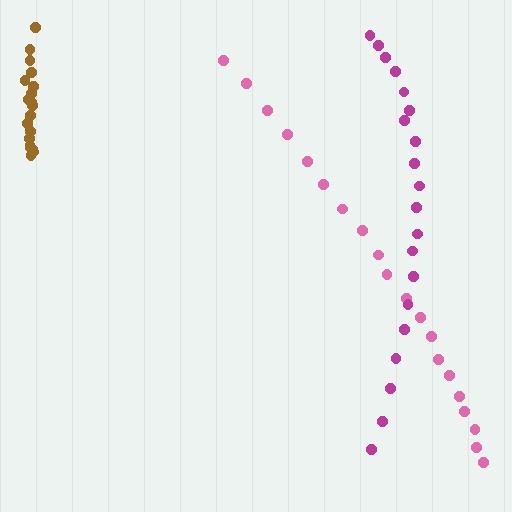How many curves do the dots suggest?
There are 3 distinct paths.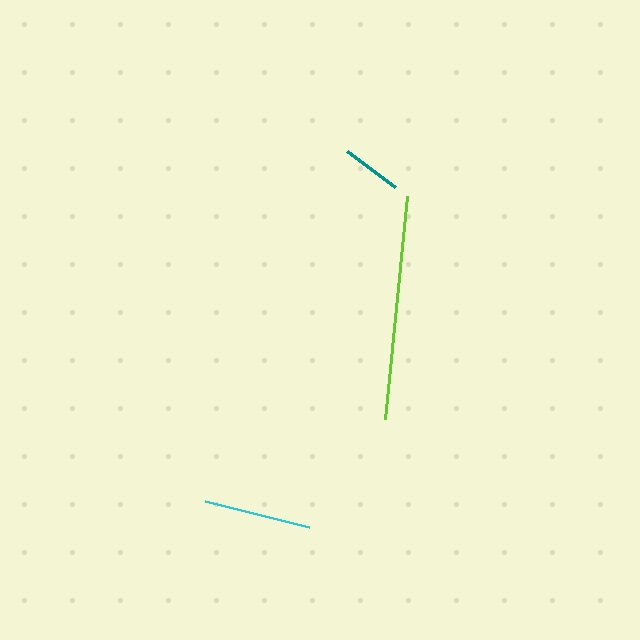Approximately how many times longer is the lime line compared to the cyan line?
The lime line is approximately 2.1 times the length of the cyan line.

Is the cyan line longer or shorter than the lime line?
The lime line is longer than the cyan line.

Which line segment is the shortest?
The teal line is the shortest at approximately 61 pixels.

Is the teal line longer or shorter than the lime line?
The lime line is longer than the teal line.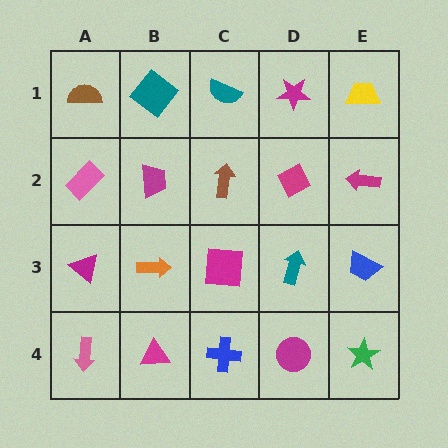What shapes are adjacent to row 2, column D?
A magenta star (row 1, column D), a teal arrow (row 3, column D), a brown arrow (row 2, column C), a magenta arrow (row 2, column E).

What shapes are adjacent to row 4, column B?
An orange arrow (row 3, column B), a pink arrow (row 4, column A), a blue cross (row 4, column C).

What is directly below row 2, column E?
A blue trapezoid.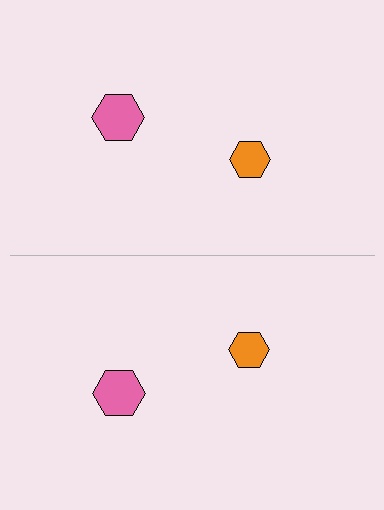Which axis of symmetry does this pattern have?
The pattern has a horizontal axis of symmetry running through the center of the image.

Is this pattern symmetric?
Yes, this pattern has bilateral (reflection) symmetry.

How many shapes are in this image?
There are 4 shapes in this image.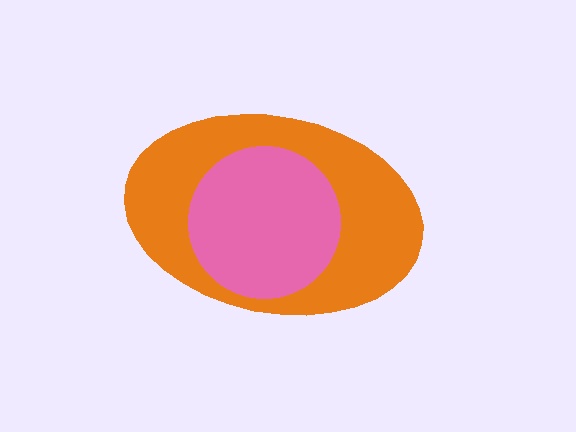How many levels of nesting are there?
2.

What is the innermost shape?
The pink circle.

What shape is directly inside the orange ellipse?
The pink circle.